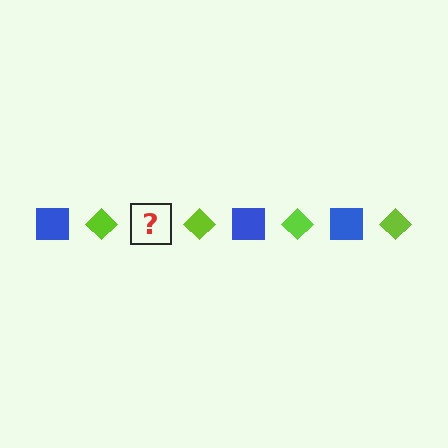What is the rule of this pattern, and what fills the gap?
The rule is that the pattern alternates between blue square and lime diamond. The gap should be filled with a blue square.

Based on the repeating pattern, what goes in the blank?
The blank should be a blue square.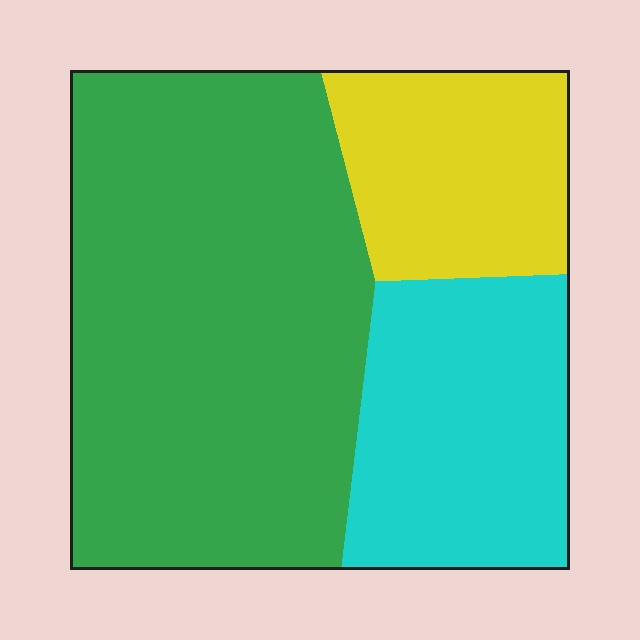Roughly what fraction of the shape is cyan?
Cyan covers around 25% of the shape.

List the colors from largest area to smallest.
From largest to smallest: green, cyan, yellow.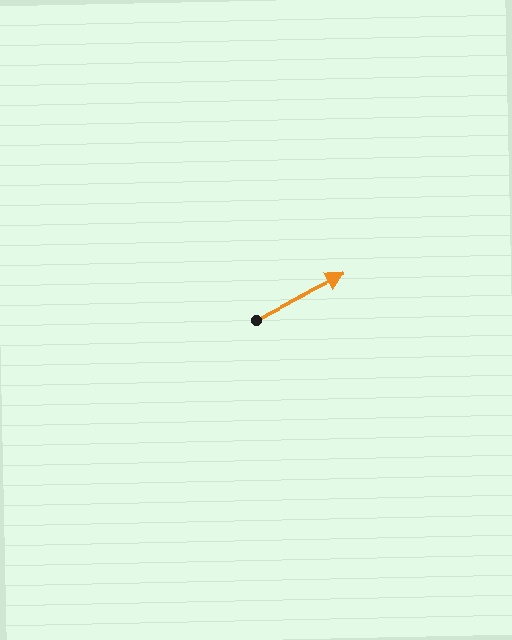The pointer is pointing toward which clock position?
Roughly 2 o'clock.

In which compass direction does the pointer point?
Northeast.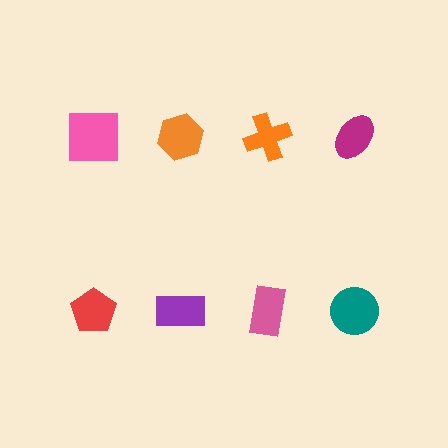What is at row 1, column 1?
A pink square.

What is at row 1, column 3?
An orange cross.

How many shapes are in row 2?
4 shapes.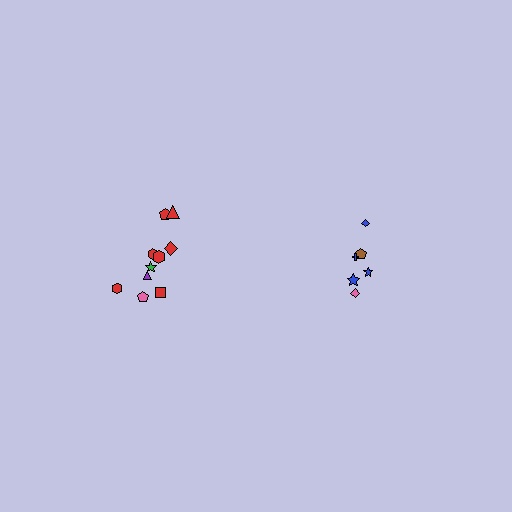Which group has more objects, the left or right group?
The left group.